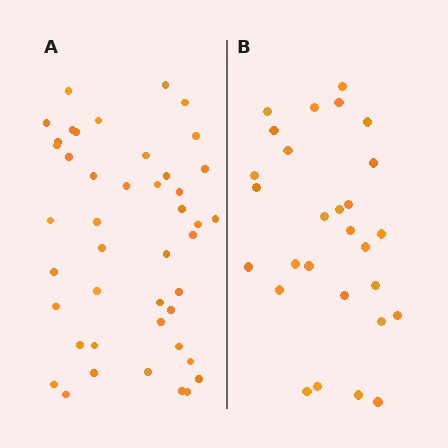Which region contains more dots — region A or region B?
Region A (the left region) has more dots.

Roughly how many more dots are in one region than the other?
Region A has approximately 15 more dots than region B.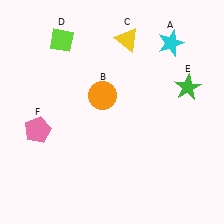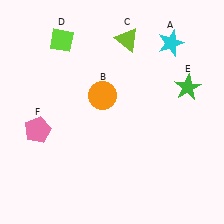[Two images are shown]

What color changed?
The triangle (C) changed from yellow in Image 1 to lime in Image 2.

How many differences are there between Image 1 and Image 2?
There is 1 difference between the two images.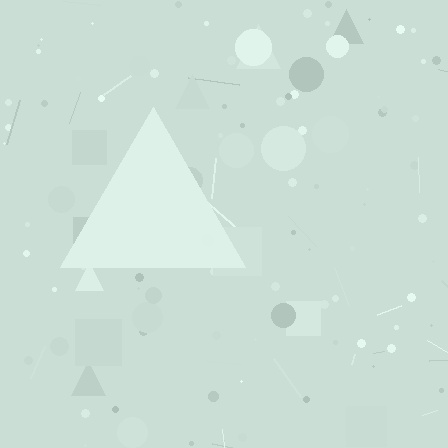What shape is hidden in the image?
A triangle is hidden in the image.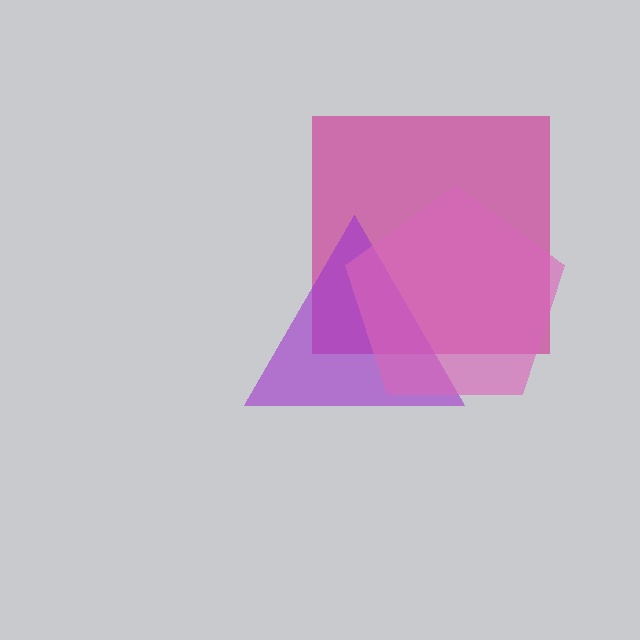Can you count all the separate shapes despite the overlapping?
Yes, there are 3 separate shapes.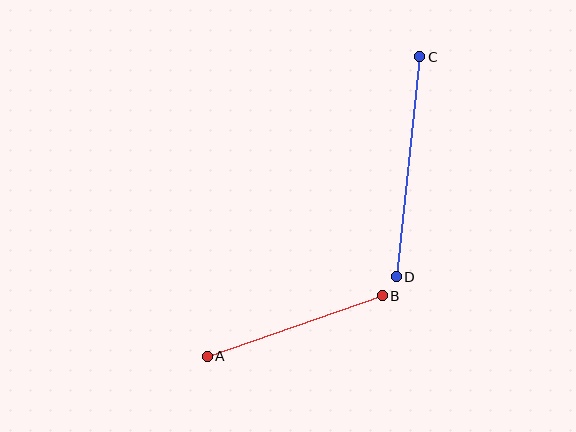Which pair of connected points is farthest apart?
Points C and D are farthest apart.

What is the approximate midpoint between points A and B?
The midpoint is at approximately (295, 326) pixels.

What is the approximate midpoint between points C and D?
The midpoint is at approximately (408, 167) pixels.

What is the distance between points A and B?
The distance is approximately 185 pixels.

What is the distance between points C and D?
The distance is approximately 221 pixels.